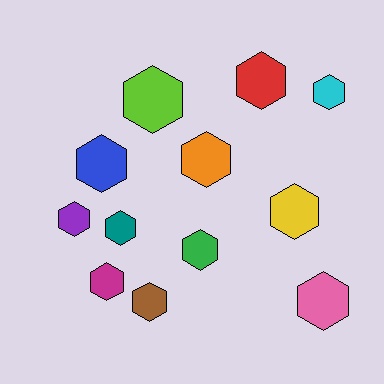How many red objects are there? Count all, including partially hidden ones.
There is 1 red object.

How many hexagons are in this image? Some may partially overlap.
There are 12 hexagons.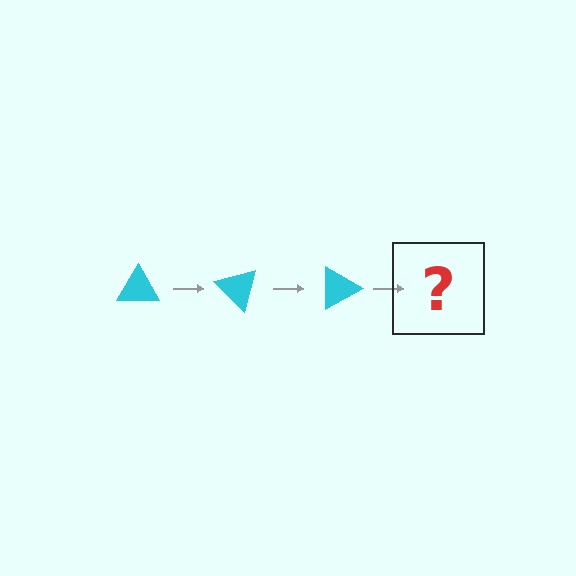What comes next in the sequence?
The next element should be a cyan triangle rotated 135 degrees.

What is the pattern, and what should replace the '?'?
The pattern is that the triangle rotates 45 degrees each step. The '?' should be a cyan triangle rotated 135 degrees.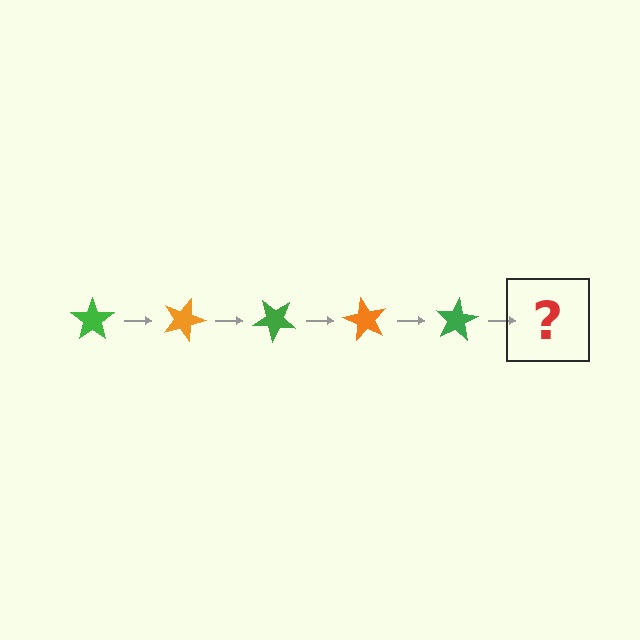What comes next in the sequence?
The next element should be an orange star, rotated 100 degrees from the start.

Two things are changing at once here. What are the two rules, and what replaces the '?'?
The two rules are that it rotates 20 degrees each step and the color cycles through green and orange. The '?' should be an orange star, rotated 100 degrees from the start.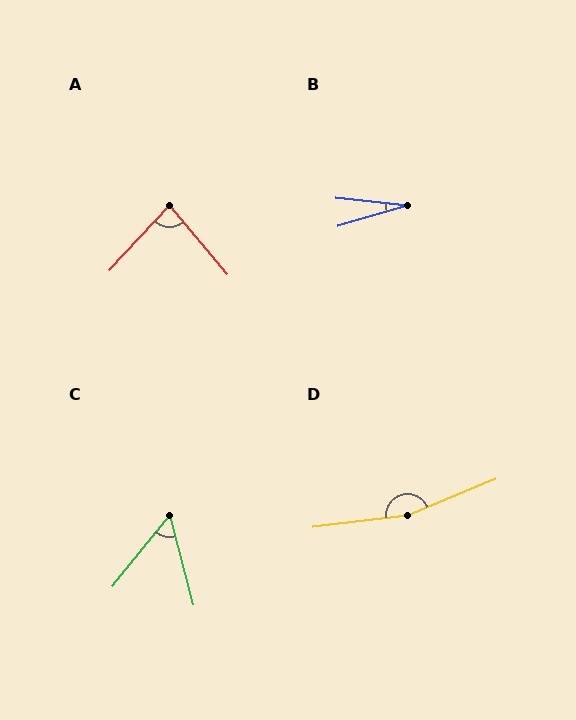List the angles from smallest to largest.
B (22°), C (53°), A (83°), D (165°).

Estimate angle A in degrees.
Approximately 83 degrees.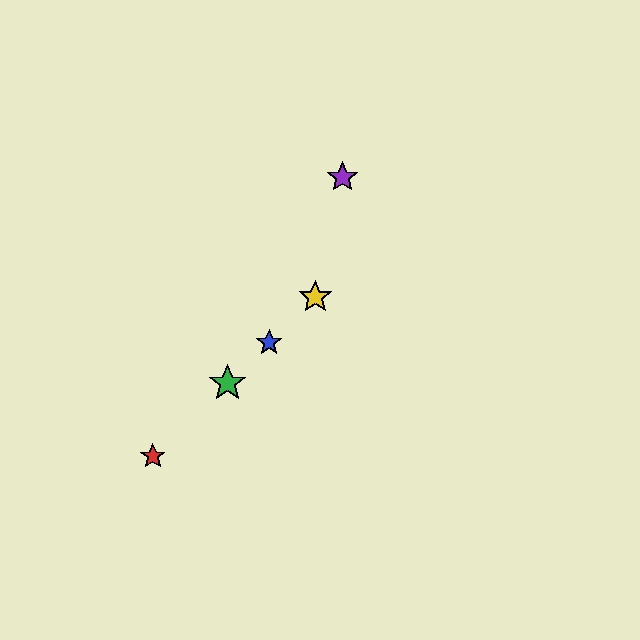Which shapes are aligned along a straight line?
The red star, the blue star, the green star, the yellow star are aligned along a straight line.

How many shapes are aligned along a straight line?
4 shapes (the red star, the blue star, the green star, the yellow star) are aligned along a straight line.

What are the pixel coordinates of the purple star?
The purple star is at (342, 177).